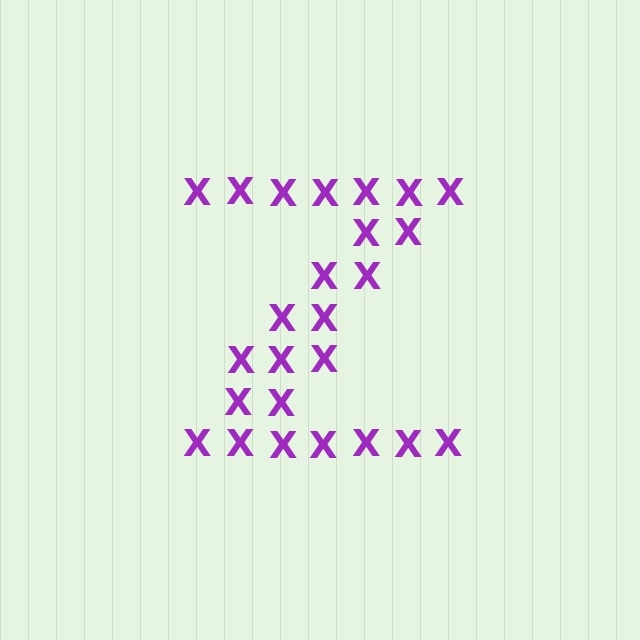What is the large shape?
The large shape is the letter Z.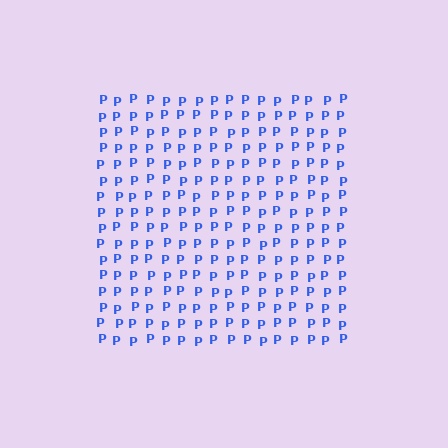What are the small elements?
The small elements are letter P's.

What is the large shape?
The large shape is a square.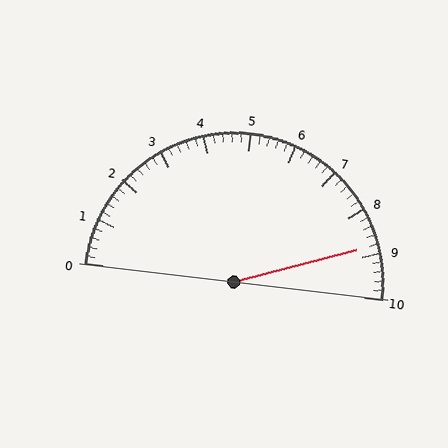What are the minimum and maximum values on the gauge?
The gauge ranges from 0 to 10.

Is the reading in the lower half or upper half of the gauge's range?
The reading is in the upper half of the range (0 to 10).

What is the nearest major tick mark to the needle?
The nearest major tick mark is 9.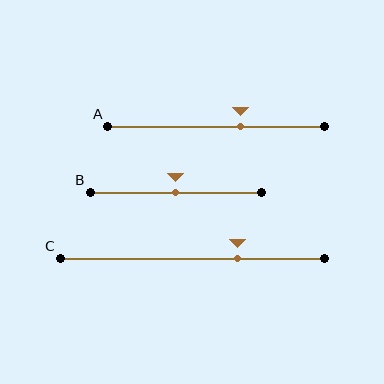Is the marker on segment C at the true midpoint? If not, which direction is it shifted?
No, the marker on segment C is shifted to the right by about 17% of the segment length.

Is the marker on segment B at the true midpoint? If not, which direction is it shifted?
Yes, the marker on segment B is at the true midpoint.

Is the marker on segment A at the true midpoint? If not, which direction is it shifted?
No, the marker on segment A is shifted to the right by about 12% of the segment length.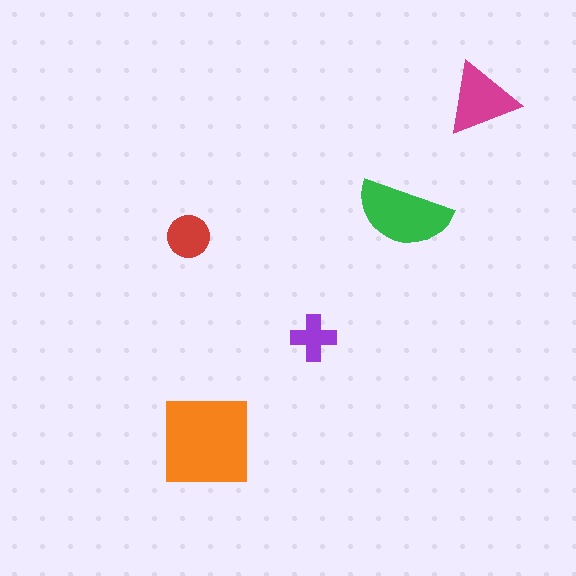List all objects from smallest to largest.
The purple cross, the red circle, the magenta triangle, the green semicircle, the orange square.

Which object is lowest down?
The orange square is bottommost.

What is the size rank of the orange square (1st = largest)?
1st.